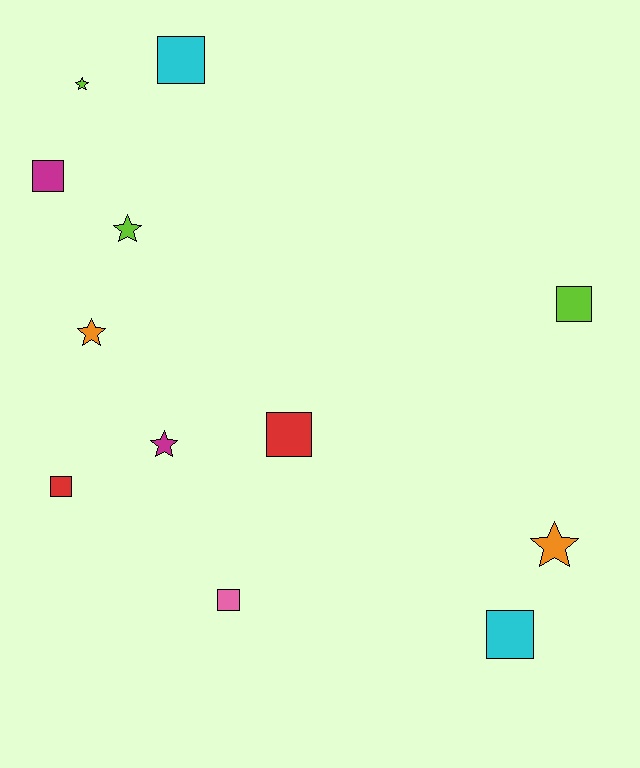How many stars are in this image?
There are 5 stars.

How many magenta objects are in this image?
There are 2 magenta objects.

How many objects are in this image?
There are 12 objects.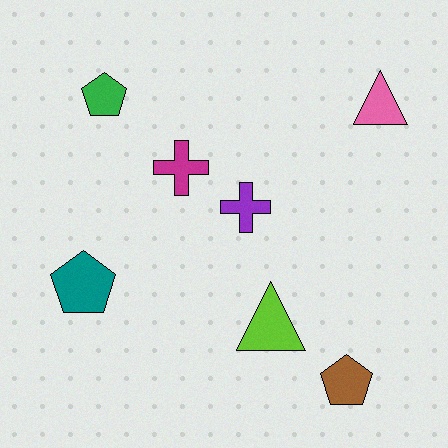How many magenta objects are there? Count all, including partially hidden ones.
There is 1 magenta object.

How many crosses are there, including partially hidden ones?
There are 2 crosses.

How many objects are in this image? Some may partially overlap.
There are 7 objects.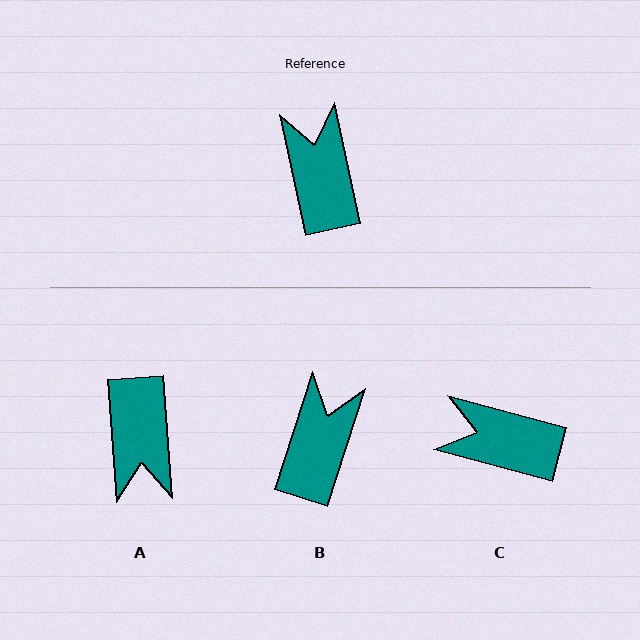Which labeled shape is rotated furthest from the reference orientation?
A, about 172 degrees away.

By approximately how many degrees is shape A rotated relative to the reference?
Approximately 172 degrees counter-clockwise.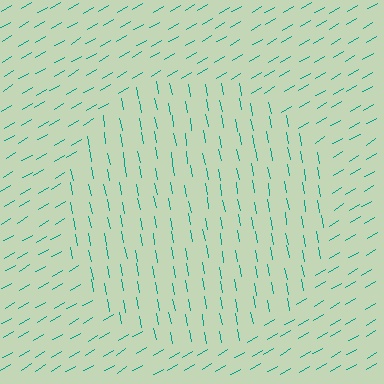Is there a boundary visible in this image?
Yes, there is a texture boundary formed by a change in line orientation.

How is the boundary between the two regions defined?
The boundary is defined purely by a change in line orientation (approximately 70 degrees difference). All lines are the same color and thickness.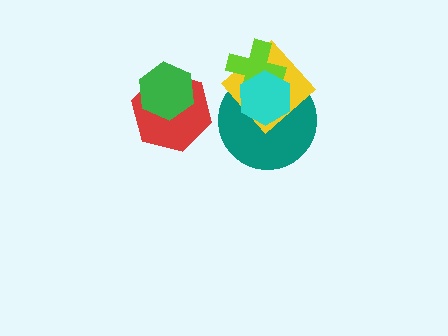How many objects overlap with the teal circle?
3 objects overlap with the teal circle.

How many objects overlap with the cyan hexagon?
3 objects overlap with the cyan hexagon.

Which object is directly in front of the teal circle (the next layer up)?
The yellow diamond is directly in front of the teal circle.